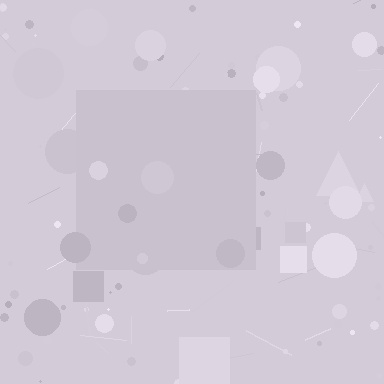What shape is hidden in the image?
A square is hidden in the image.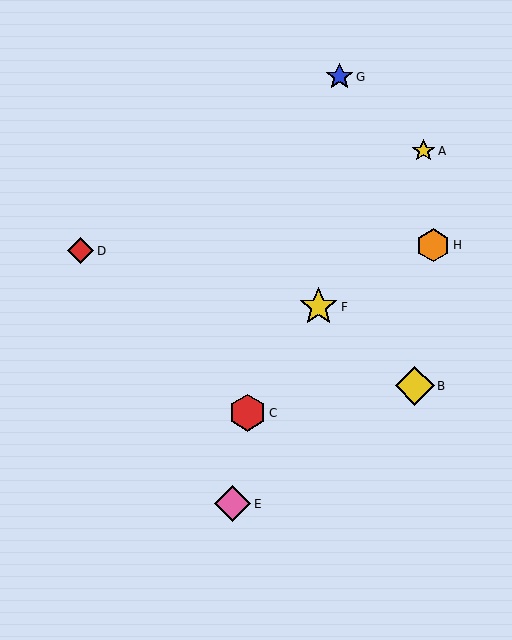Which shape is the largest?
The yellow diamond (labeled B) is the largest.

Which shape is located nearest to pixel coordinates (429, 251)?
The orange hexagon (labeled H) at (433, 245) is nearest to that location.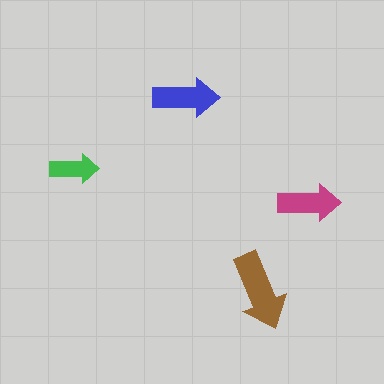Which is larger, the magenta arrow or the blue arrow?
The blue one.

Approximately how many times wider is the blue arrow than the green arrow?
About 1.5 times wider.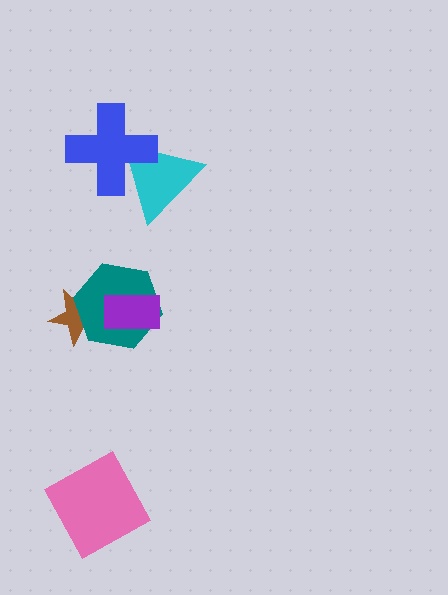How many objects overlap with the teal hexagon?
2 objects overlap with the teal hexagon.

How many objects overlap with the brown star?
1 object overlaps with the brown star.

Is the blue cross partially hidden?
No, no other shape covers it.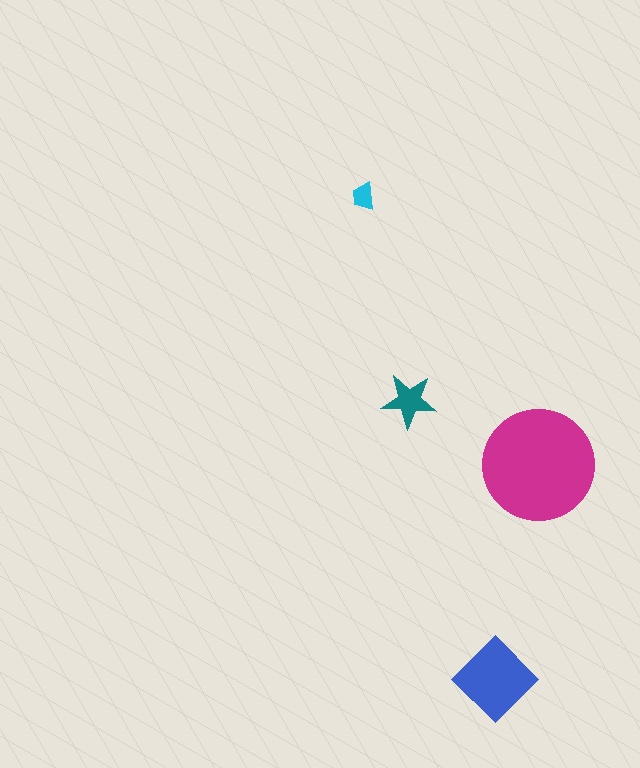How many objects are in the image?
There are 4 objects in the image.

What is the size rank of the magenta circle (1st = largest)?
1st.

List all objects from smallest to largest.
The cyan trapezoid, the teal star, the blue diamond, the magenta circle.